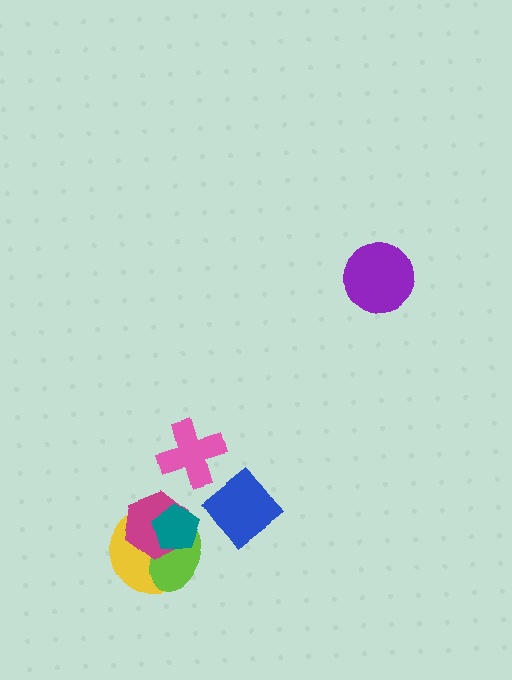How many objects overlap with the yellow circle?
3 objects overlap with the yellow circle.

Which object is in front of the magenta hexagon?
The teal pentagon is in front of the magenta hexagon.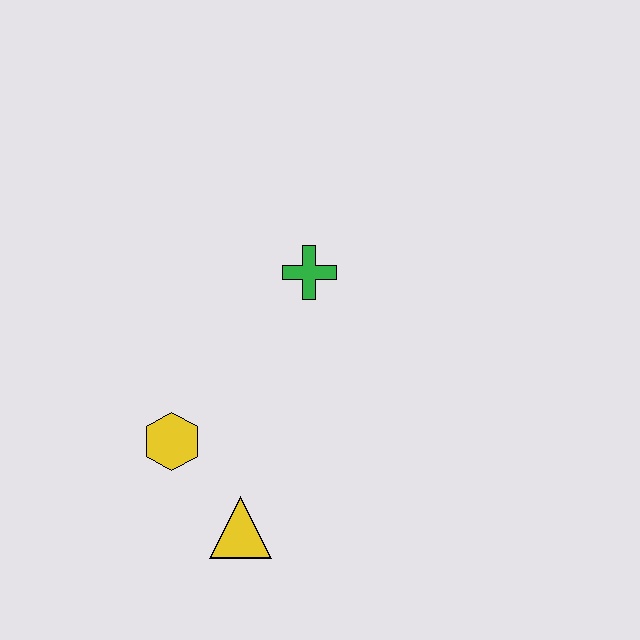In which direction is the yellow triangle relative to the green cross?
The yellow triangle is below the green cross.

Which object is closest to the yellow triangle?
The yellow hexagon is closest to the yellow triangle.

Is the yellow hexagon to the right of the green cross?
No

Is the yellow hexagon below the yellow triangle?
No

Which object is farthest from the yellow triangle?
The green cross is farthest from the yellow triangle.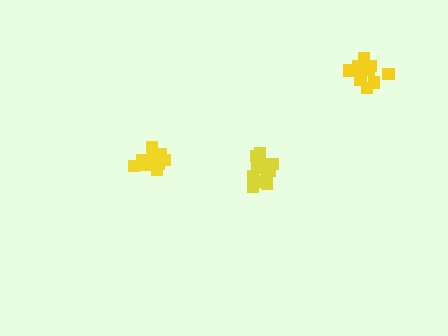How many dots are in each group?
Group 1: 12 dots, Group 2: 15 dots, Group 3: 10 dots (37 total).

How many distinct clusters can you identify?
There are 3 distinct clusters.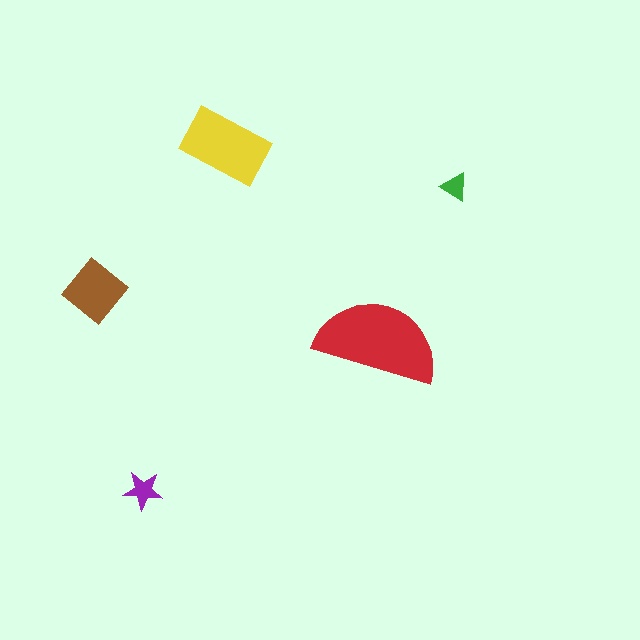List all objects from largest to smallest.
The red semicircle, the yellow rectangle, the brown diamond, the purple star, the green triangle.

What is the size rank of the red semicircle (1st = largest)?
1st.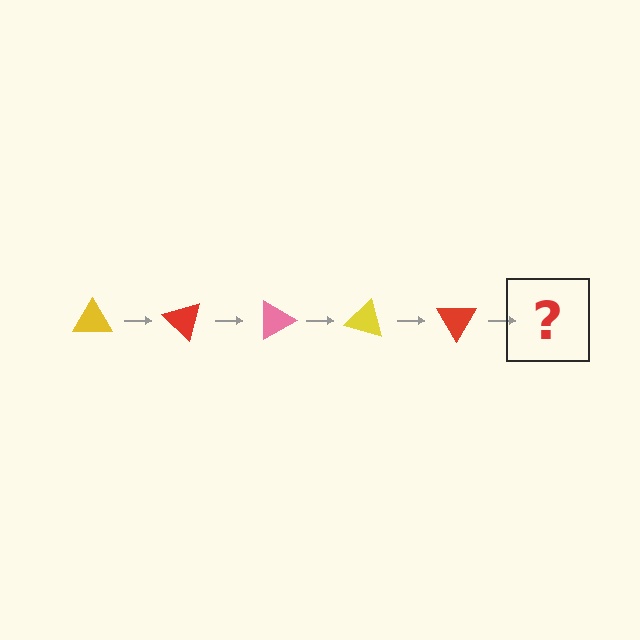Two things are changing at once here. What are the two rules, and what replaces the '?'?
The two rules are that it rotates 45 degrees each step and the color cycles through yellow, red, and pink. The '?' should be a pink triangle, rotated 225 degrees from the start.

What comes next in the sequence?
The next element should be a pink triangle, rotated 225 degrees from the start.